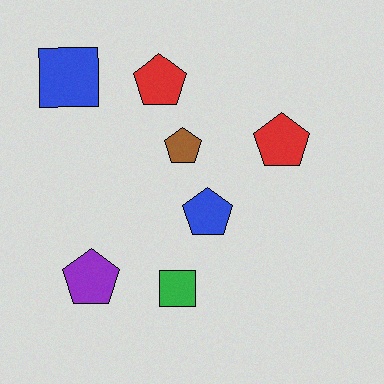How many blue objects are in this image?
There are 2 blue objects.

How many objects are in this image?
There are 7 objects.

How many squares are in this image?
There are 2 squares.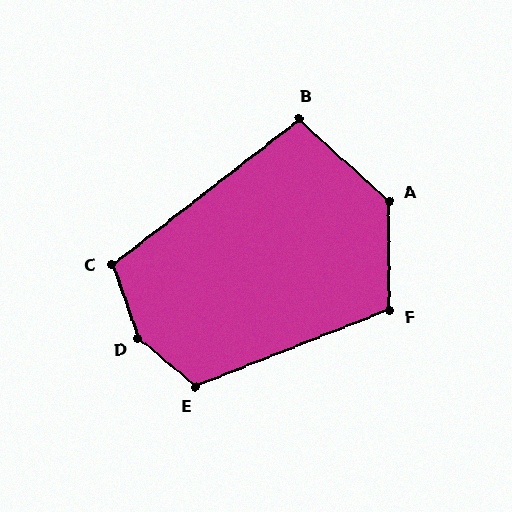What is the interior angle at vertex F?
Approximately 111 degrees (obtuse).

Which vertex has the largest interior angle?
D, at approximately 149 degrees.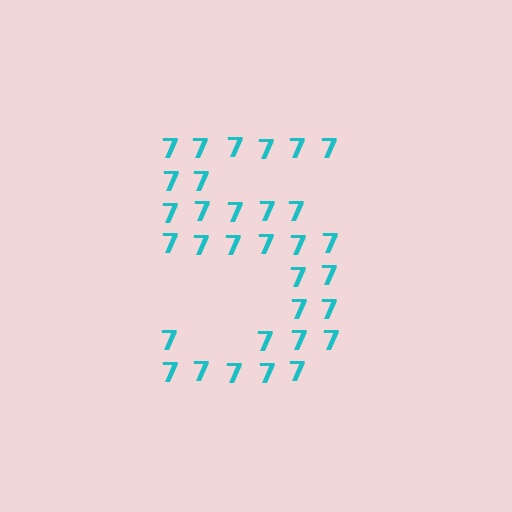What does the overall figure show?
The overall figure shows the digit 5.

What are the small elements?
The small elements are digit 7's.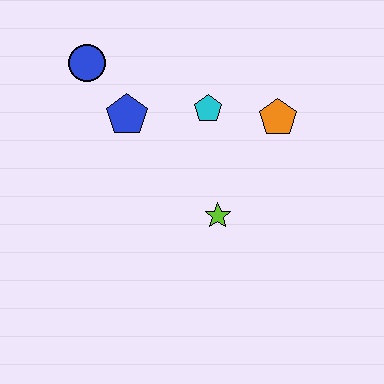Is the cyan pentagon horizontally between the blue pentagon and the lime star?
Yes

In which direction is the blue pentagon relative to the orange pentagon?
The blue pentagon is to the left of the orange pentagon.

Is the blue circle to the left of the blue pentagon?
Yes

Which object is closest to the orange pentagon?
The cyan pentagon is closest to the orange pentagon.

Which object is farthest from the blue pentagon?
The orange pentagon is farthest from the blue pentagon.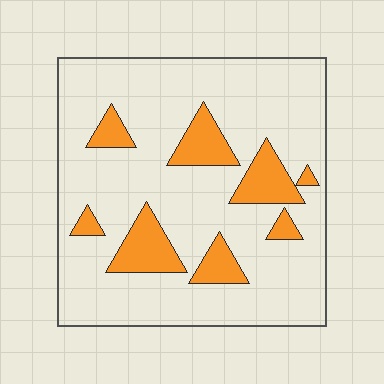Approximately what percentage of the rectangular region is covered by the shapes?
Approximately 15%.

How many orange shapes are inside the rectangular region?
8.